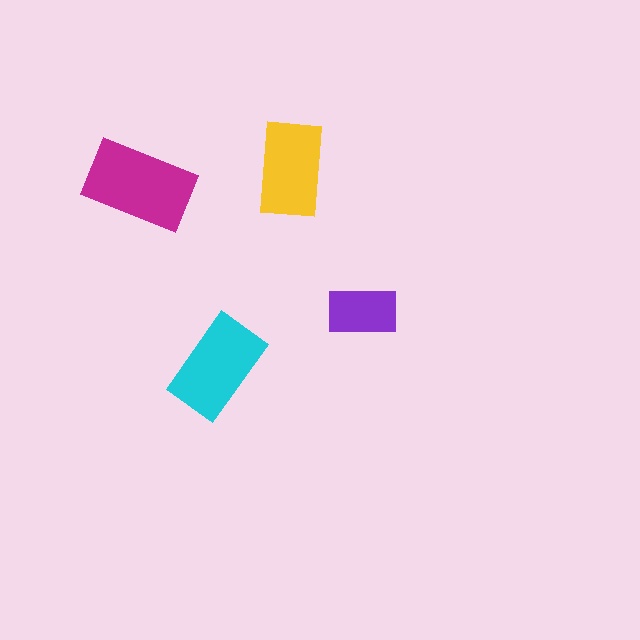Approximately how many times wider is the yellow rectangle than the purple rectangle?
About 1.5 times wider.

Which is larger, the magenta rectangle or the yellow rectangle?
The magenta one.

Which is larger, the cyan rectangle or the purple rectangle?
The cyan one.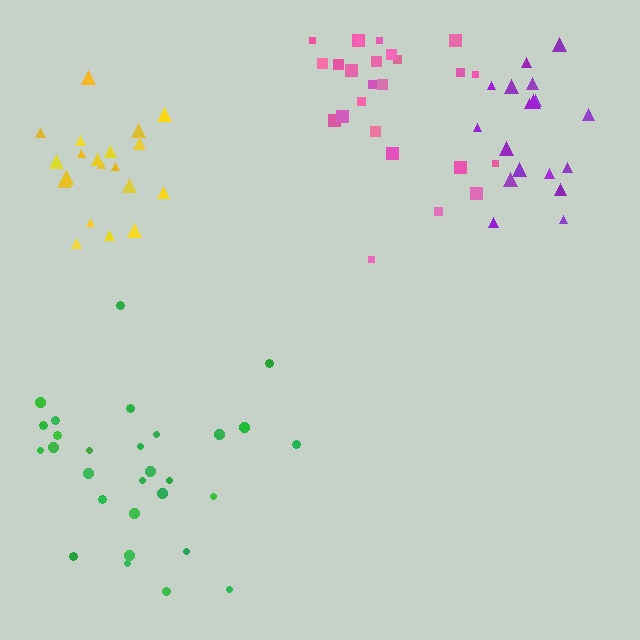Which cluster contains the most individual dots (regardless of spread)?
Green (29).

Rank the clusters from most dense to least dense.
yellow, purple, pink, green.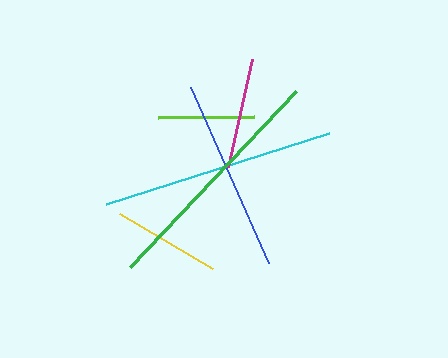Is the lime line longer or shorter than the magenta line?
The magenta line is longer than the lime line.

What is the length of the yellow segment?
The yellow segment is approximately 108 pixels long.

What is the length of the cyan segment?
The cyan segment is approximately 234 pixels long.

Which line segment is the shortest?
The lime line is the shortest at approximately 96 pixels.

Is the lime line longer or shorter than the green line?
The green line is longer than the lime line.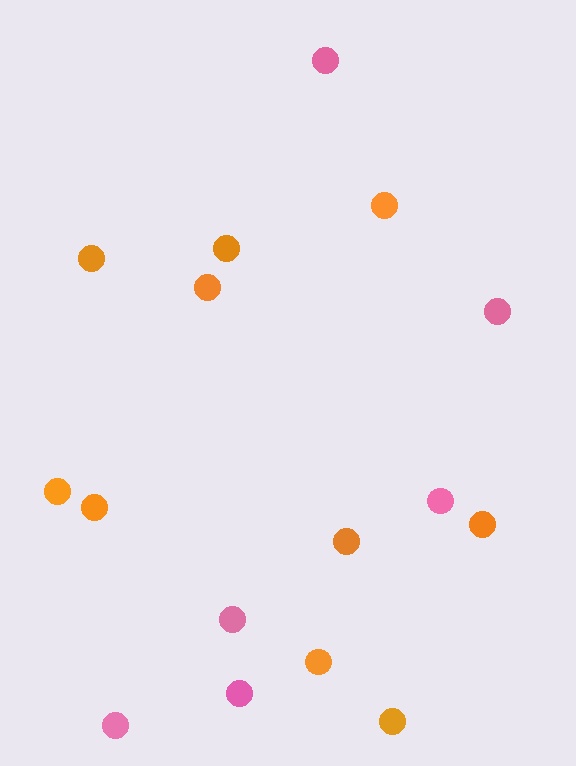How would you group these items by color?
There are 2 groups: one group of orange circles (10) and one group of pink circles (6).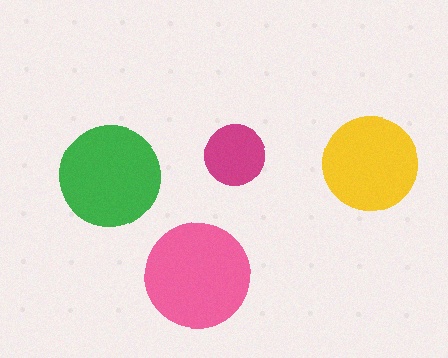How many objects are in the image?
There are 4 objects in the image.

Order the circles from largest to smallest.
the pink one, the green one, the yellow one, the magenta one.